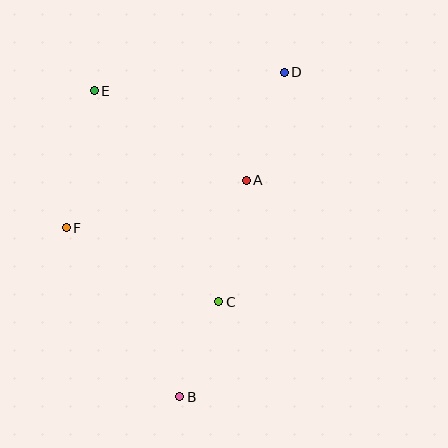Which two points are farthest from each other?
Points B and D are farthest from each other.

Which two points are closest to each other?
Points B and C are closest to each other.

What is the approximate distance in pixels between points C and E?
The distance between C and E is approximately 245 pixels.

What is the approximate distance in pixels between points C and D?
The distance between C and D is approximately 238 pixels.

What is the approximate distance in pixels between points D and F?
The distance between D and F is approximately 268 pixels.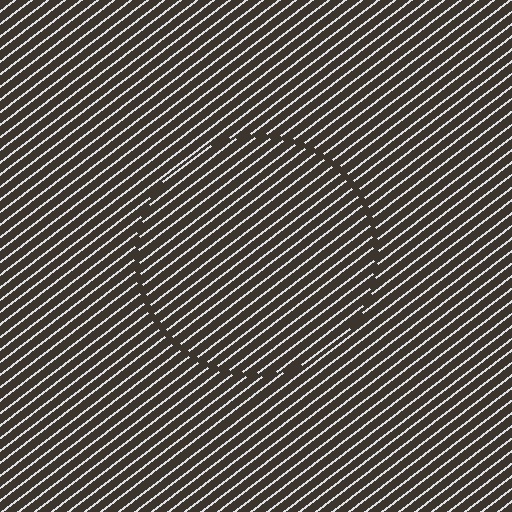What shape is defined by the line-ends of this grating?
An illusory circle. The interior of the shape contains the same grating, shifted by half a period — the contour is defined by the phase discontinuity where line-ends from the inner and outer gratings abut.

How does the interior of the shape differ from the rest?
The interior of the shape contains the same grating, shifted by half a period — the contour is defined by the phase discontinuity where line-ends from the inner and outer gratings abut.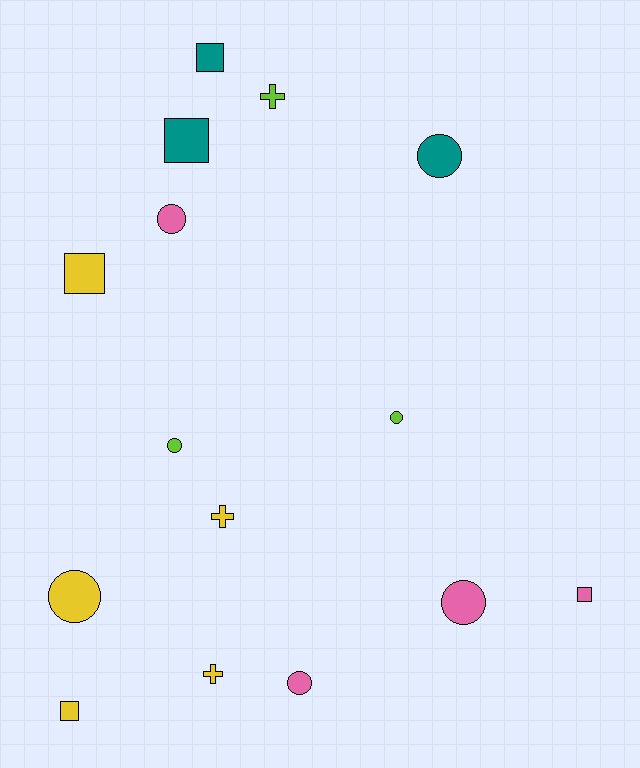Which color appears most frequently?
Yellow, with 5 objects.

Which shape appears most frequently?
Circle, with 7 objects.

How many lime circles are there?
There are 2 lime circles.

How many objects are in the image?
There are 15 objects.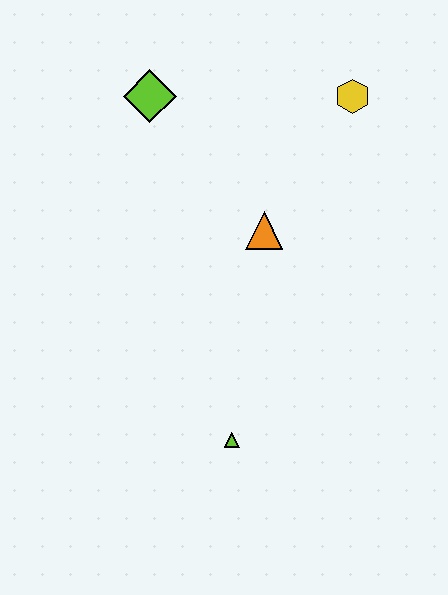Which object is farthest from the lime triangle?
The yellow hexagon is farthest from the lime triangle.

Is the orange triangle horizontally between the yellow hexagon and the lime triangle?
Yes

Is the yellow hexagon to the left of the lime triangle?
No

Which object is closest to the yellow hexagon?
The orange triangle is closest to the yellow hexagon.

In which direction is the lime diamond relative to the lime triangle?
The lime diamond is above the lime triangle.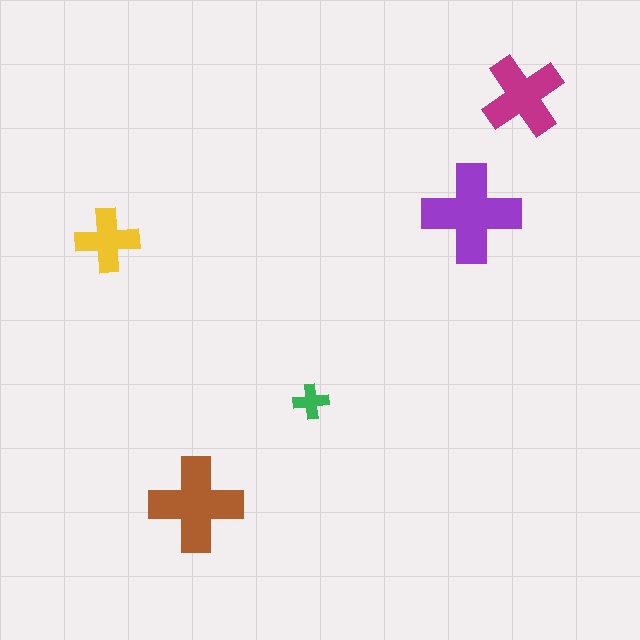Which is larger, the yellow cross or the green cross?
The yellow one.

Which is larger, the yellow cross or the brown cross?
The brown one.